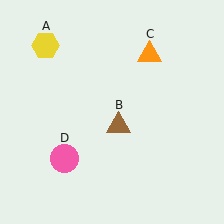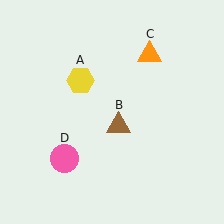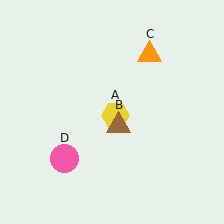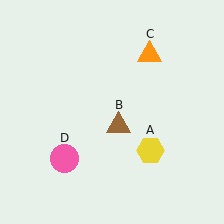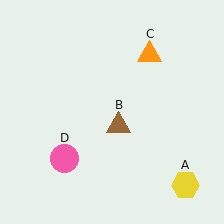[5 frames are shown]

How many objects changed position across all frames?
1 object changed position: yellow hexagon (object A).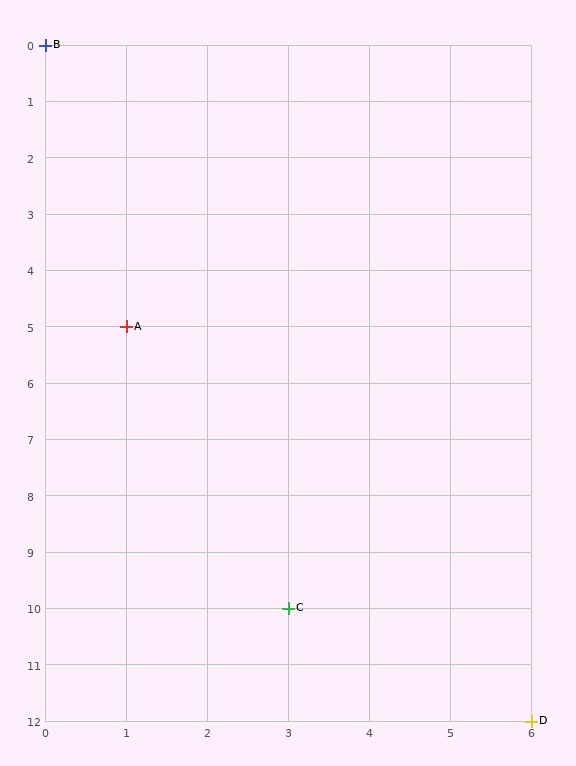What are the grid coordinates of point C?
Point C is at grid coordinates (3, 10).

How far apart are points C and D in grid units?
Points C and D are 3 columns and 2 rows apart (about 3.6 grid units diagonally).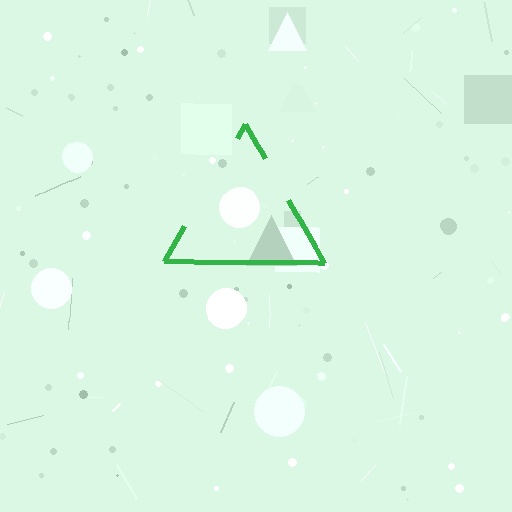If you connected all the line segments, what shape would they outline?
They would outline a triangle.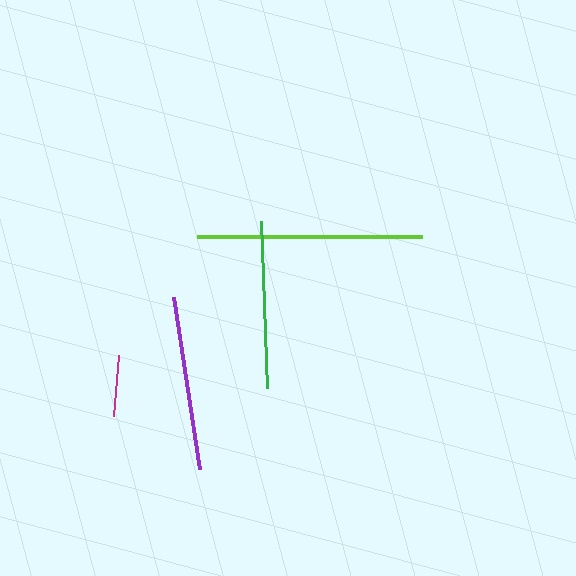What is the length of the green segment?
The green segment is approximately 167 pixels long.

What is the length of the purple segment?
The purple segment is approximately 173 pixels long.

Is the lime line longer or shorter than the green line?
The lime line is longer than the green line.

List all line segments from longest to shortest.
From longest to shortest: lime, purple, green, magenta.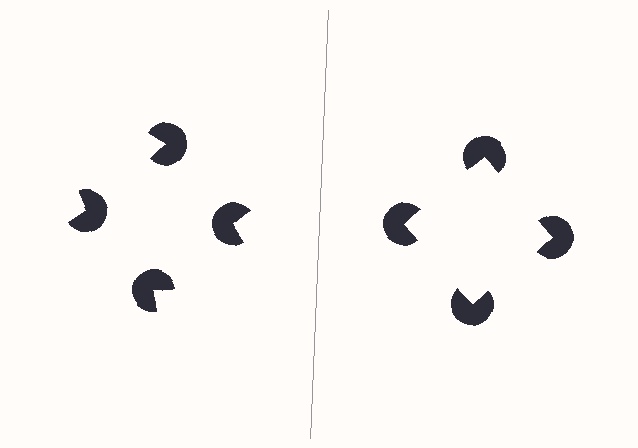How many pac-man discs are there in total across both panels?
8 — 4 on each side.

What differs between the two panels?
The pac-man discs are positioned identically on both sides; only the wedge orientations differ. On the right they align to a square; on the left they are misaligned.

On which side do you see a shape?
An illusory square appears on the right side. On the left side the wedge cuts are rotated, so no coherent shape forms.